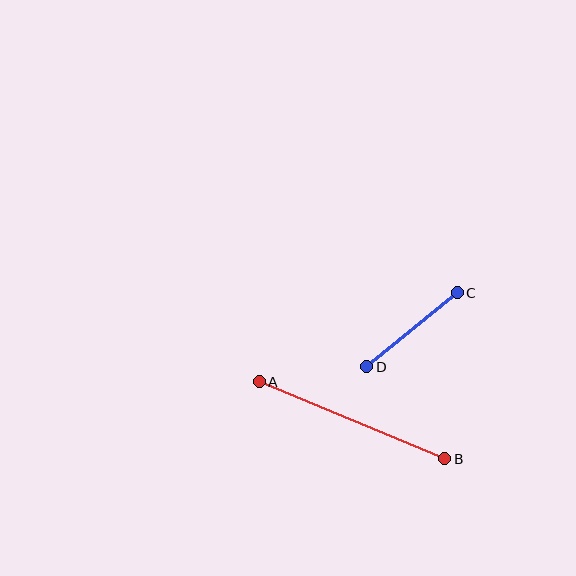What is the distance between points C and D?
The distance is approximately 117 pixels.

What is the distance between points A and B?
The distance is approximately 201 pixels.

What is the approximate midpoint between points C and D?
The midpoint is at approximately (412, 330) pixels.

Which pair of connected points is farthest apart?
Points A and B are farthest apart.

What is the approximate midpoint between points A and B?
The midpoint is at approximately (352, 420) pixels.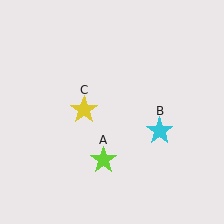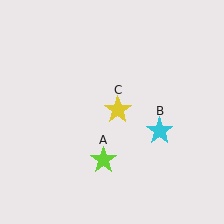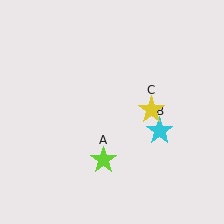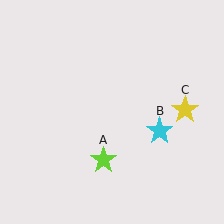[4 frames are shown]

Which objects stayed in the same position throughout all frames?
Lime star (object A) and cyan star (object B) remained stationary.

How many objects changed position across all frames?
1 object changed position: yellow star (object C).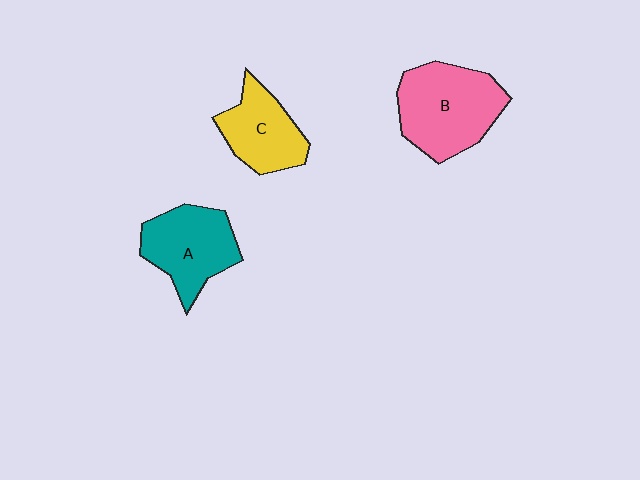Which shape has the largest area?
Shape B (pink).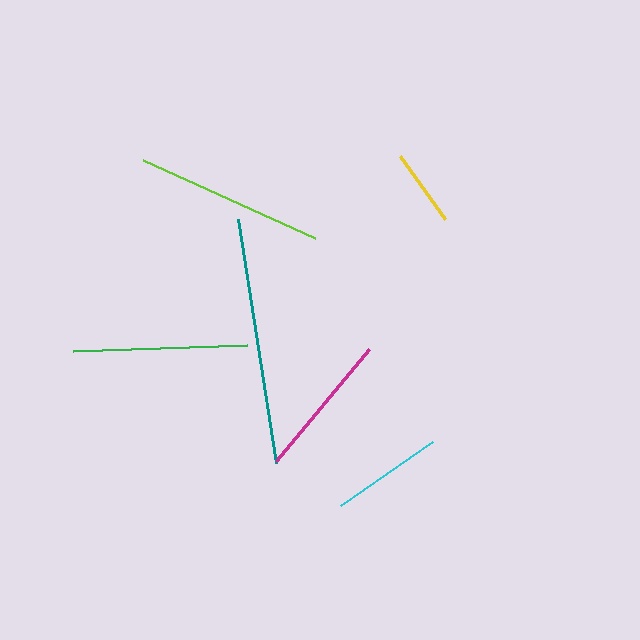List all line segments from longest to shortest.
From longest to shortest: teal, lime, green, magenta, cyan, yellow.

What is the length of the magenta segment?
The magenta segment is approximately 146 pixels long.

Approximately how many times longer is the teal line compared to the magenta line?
The teal line is approximately 1.7 times the length of the magenta line.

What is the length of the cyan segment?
The cyan segment is approximately 112 pixels long.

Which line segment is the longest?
The teal line is the longest at approximately 246 pixels.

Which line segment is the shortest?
The yellow line is the shortest at approximately 77 pixels.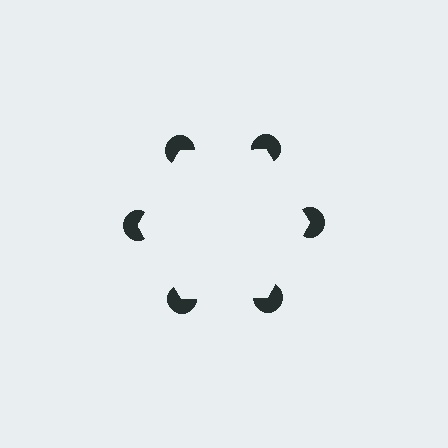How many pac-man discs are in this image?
There are 6 — one at each vertex of the illusory hexagon.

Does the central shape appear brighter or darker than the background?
It typically appears slightly brighter than the background, even though no actual brightness change is drawn.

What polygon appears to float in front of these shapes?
An illusory hexagon — its edges are inferred from the aligned wedge cuts in the pac-man discs, not physically drawn.